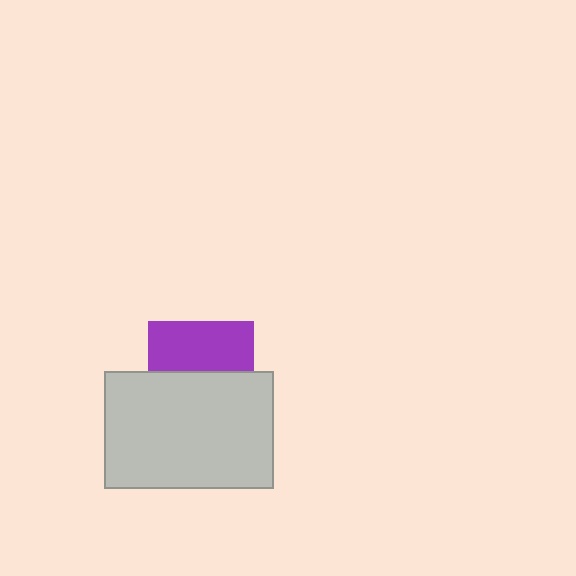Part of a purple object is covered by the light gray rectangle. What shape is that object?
It is a square.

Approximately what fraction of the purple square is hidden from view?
Roughly 53% of the purple square is hidden behind the light gray rectangle.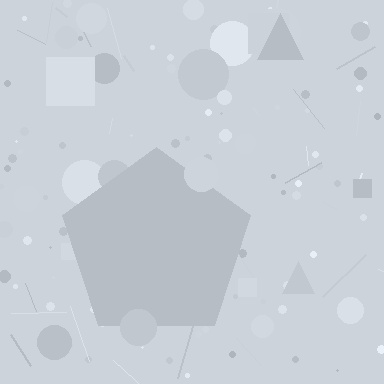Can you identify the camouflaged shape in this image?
The camouflaged shape is a pentagon.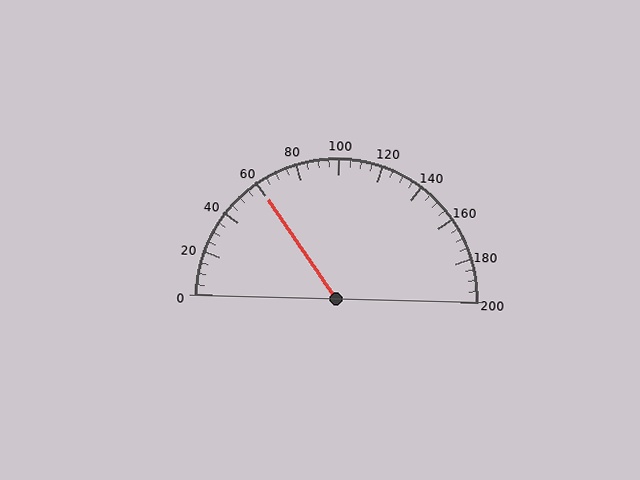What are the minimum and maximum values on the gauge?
The gauge ranges from 0 to 200.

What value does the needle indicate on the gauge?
The needle indicates approximately 60.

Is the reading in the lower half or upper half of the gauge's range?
The reading is in the lower half of the range (0 to 200).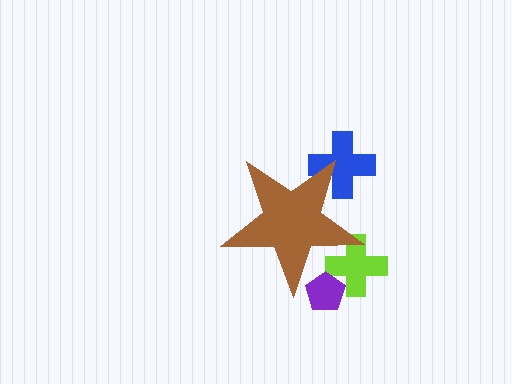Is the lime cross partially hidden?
Yes, the lime cross is partially hidden behind the brown star.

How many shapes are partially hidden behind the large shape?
3 shapes are partially hidden.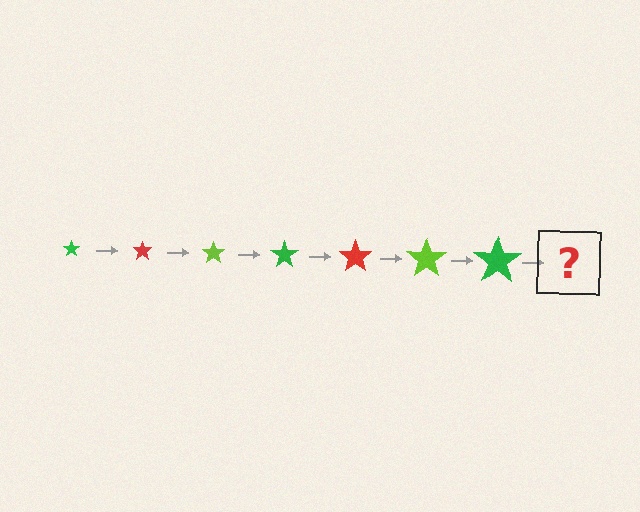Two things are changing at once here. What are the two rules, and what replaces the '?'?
The two rules are that the star grows larger each step and the color cycles through green, red, and lime. The '?' should be a red star, larger than the previous one.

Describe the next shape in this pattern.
It should be a red star, larger than the previous one.